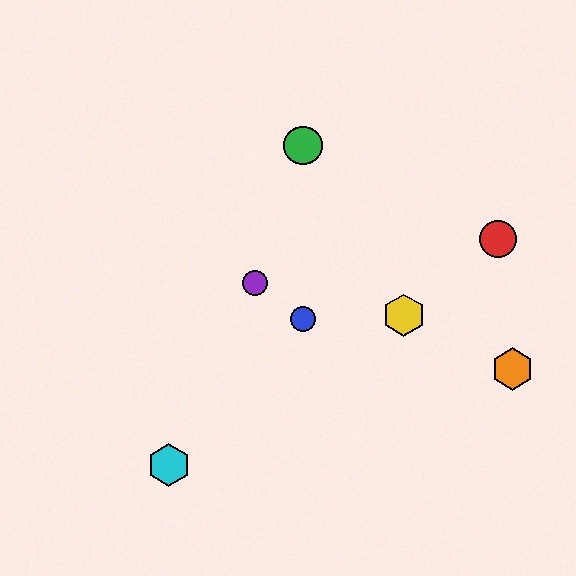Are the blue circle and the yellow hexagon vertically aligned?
No, the blue circle is at x≈303 and the yellow hexagon is at x≈404.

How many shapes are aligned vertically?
2 shapes (the blue circle, the green circle) are aligned vertically.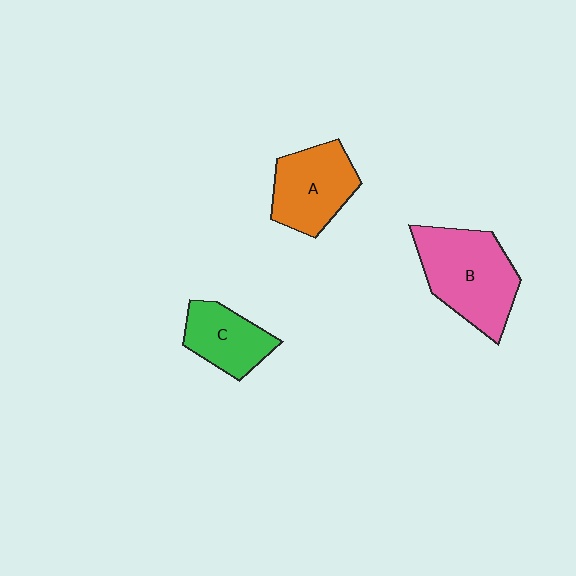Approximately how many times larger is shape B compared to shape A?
Approximately 1.3 times.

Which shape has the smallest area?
Shape C (green).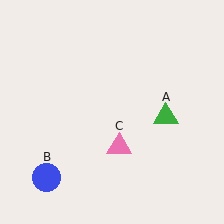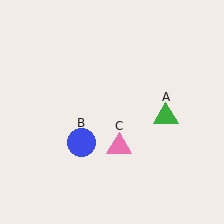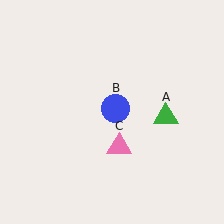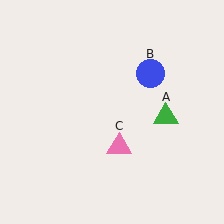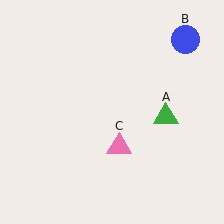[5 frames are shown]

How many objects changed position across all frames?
1 object changed position: blue circle (object B).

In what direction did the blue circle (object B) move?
The blue circle (object B) moved up and to the right.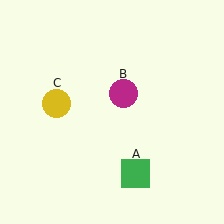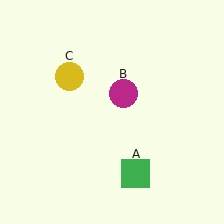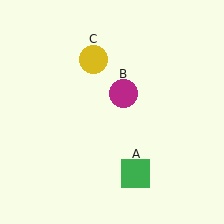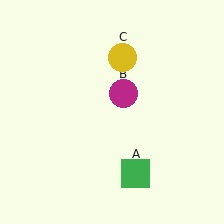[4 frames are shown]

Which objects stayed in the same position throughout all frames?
Green square (object A) and magenta circle (object B) remained stationary.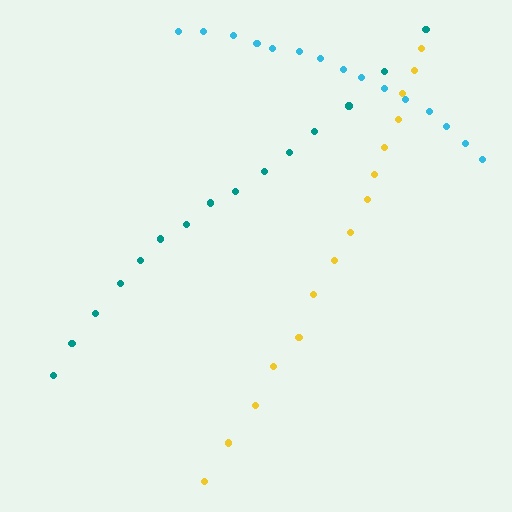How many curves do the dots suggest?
There are 3 distinct paths.